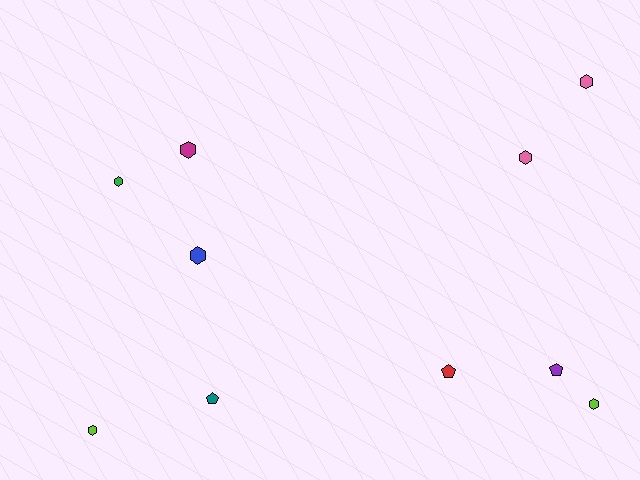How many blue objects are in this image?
There is 1 blue object.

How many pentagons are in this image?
There are 3 pentagons.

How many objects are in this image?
There are 10 objects.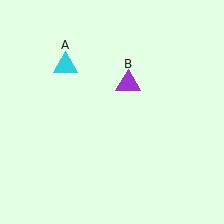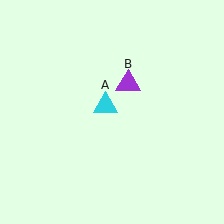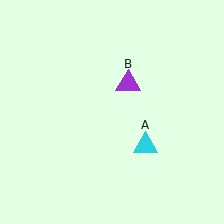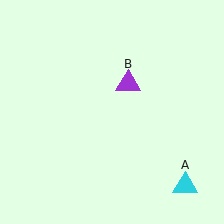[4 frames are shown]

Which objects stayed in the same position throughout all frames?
Purple triangle (object B) remained stationary.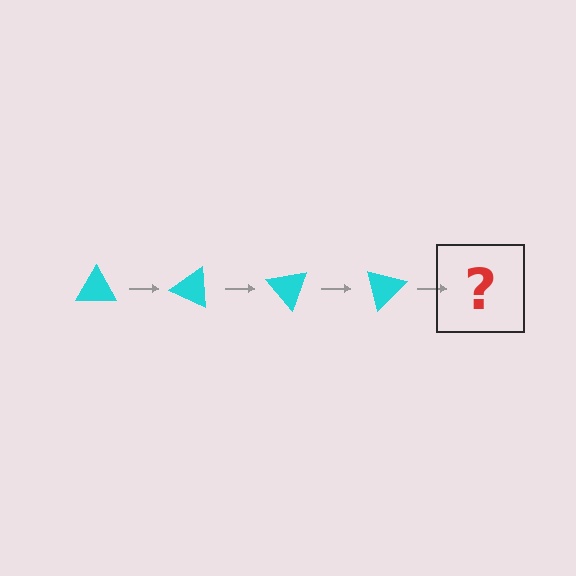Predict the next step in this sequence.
The next step is a cyan triangle rotated 100 degrees.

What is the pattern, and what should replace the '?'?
The pattern is that the triangle rotates 25 degrees each step. The '?' should be a cyan triangle rotated 100 degrees.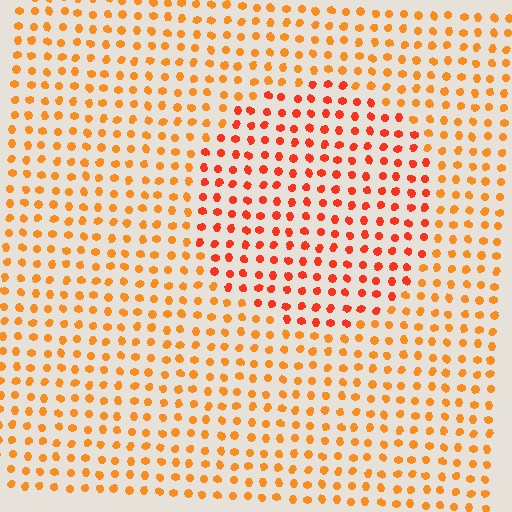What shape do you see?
I see a circle.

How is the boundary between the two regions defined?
The boundary is defined purely by a slight shift in hue (about 25 degrees). Spacing, size, and orientation are identical on both sides.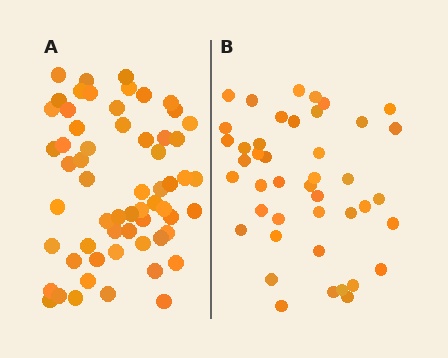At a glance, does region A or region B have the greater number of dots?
Region A (the left region) has more dots.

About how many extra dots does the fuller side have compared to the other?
Region A has approximately 15 more dots than region B.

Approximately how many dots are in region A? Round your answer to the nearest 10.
About 60 dots.